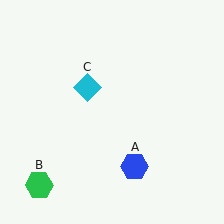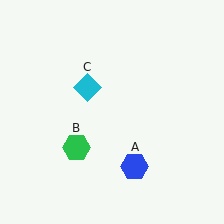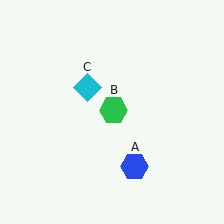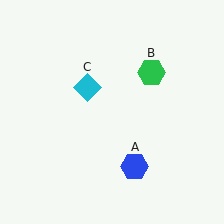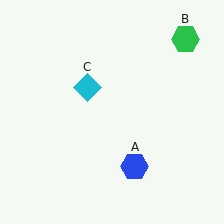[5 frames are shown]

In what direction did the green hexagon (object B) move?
The green hexagon (object B) moved up and to the right.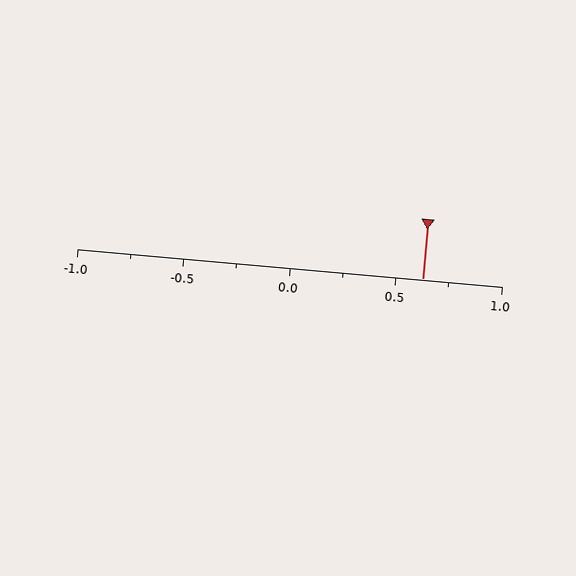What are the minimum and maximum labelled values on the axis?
The axis runs from -1.0 to 1.0.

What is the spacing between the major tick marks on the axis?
The major ticks are spaced 0.5 apart.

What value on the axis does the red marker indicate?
The marker indicates approximately 0.62.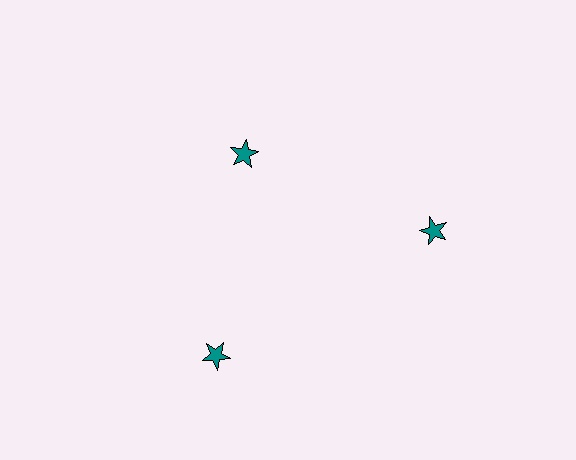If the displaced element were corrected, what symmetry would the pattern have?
It would have 3-fold rotational symmetry — the pattern would map onto itself every 120 degrees.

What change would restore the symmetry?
The symmetry would be restored by moving it outward, back onto the ring so that all 3 stars sit at equal angles and equal distance from the center.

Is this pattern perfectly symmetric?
No. The 3 teal stars are arranged in a ring, but one element near the 11 o'clock position is pulled inward toward the center, breaking the 3-fold rotational symmetry.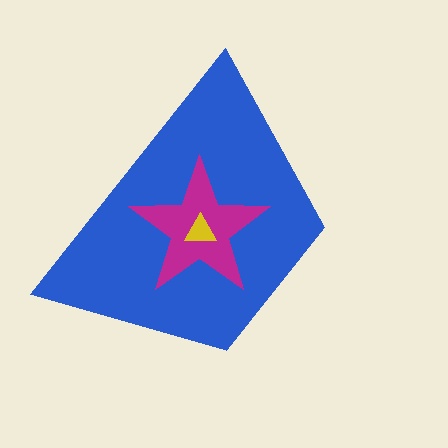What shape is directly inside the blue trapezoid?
The magenta star.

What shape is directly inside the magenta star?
The yellow triangle.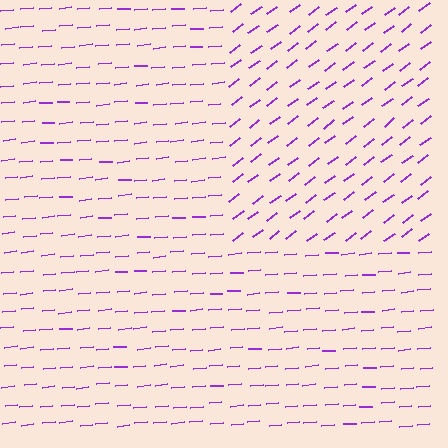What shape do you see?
I see a rectangle.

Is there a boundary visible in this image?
Yes, there is a texture boundary formed by a change in line orientation.